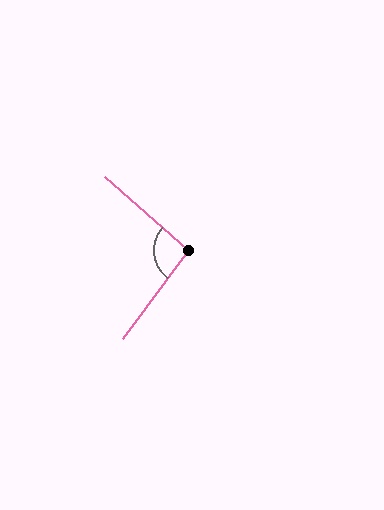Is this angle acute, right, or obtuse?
It is obtuse.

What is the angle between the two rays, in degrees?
Approximately 95 degrees.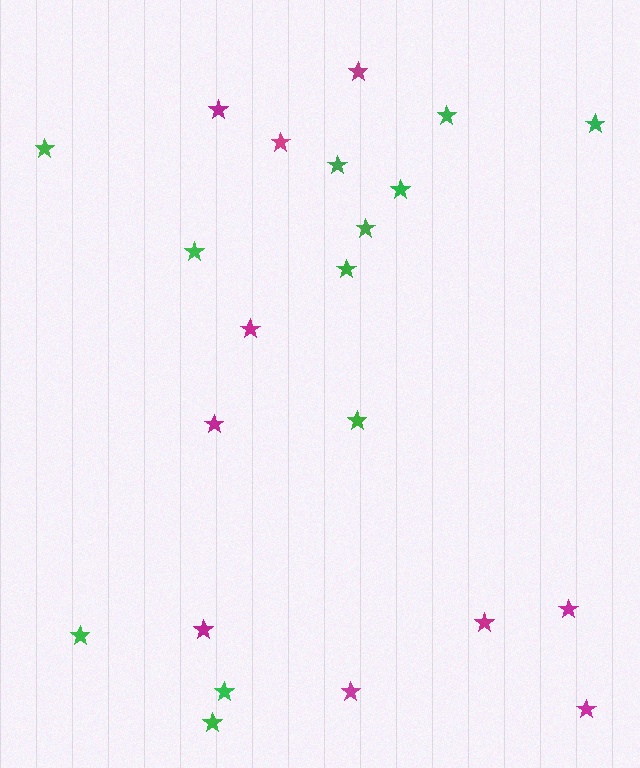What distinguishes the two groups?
There are 2 groups: one group of green stars (12) and one group of magenta stars (10).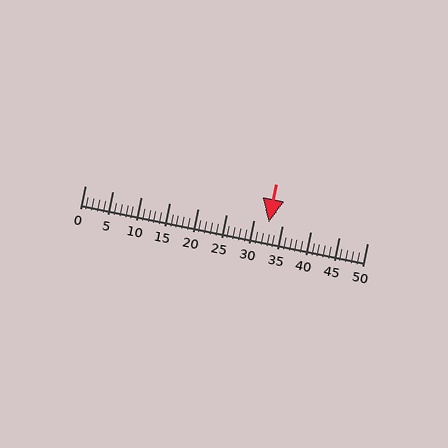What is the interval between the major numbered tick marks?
The major tick marks are spaced 5 units apart.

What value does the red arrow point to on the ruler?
The red arrow points to approximately 33.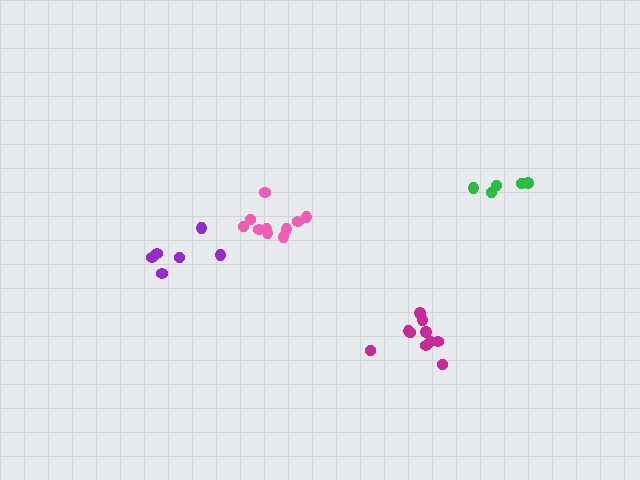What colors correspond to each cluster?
The clusters are colored: magenta, green, purple, pink.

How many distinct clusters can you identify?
There are 4 distinct clusters.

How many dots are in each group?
Group 1: 10 dots, Group 2: 5 dots, Group 3: 6 dots, Group 4: 10 dots (31 total).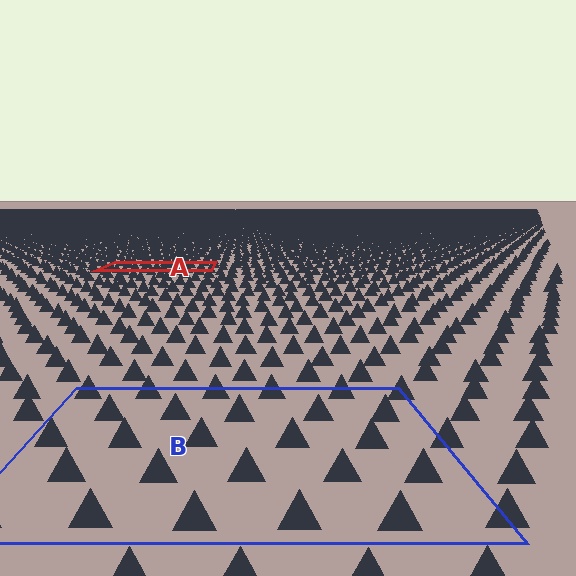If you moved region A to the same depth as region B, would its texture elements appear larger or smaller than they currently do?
They would appear larger. At a closer depth, the same texture elements are projected at a bigger on-screen size.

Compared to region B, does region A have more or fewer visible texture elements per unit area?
Region A has more texture elements per unit area — they are packed more densely because it is farther away.